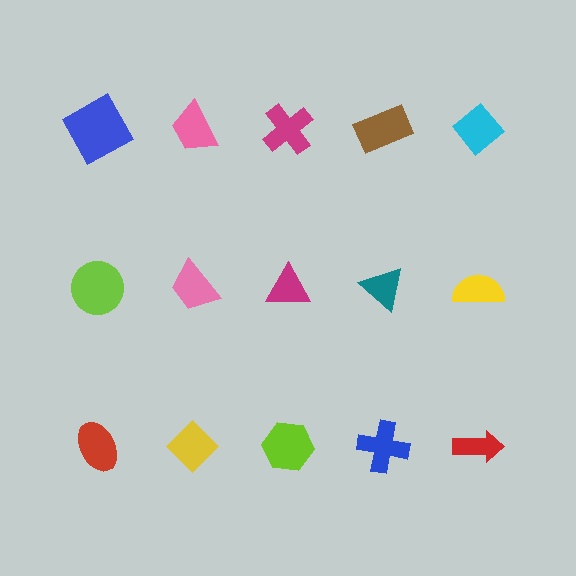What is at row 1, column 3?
A magenta cross.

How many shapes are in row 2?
5 shapes.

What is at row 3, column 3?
A lime hexagon.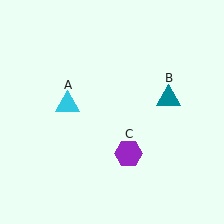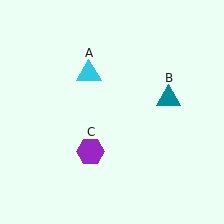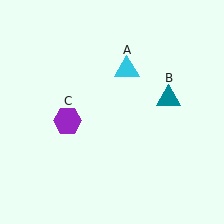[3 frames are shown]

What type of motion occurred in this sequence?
The cyan triangle (object A), purple hexagon (object C) rotated clockwise around the center of the scene.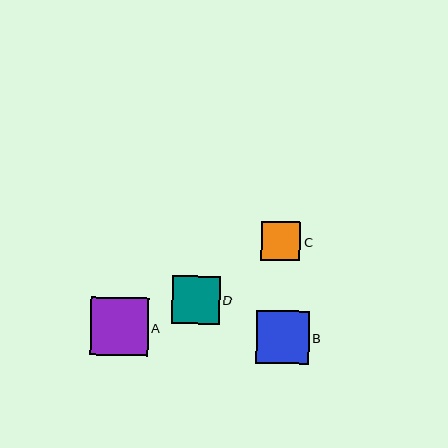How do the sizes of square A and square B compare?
Square A and square B are approximately the same size.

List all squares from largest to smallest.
From largest to smallest: A, B, D, C.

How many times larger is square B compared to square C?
Square B is approximately 1.3 times the size of square C.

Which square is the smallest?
Square C is the smallest with a size of approximately 39 pixels.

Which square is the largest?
Square A is the largest with a size of approximately 58 pixels.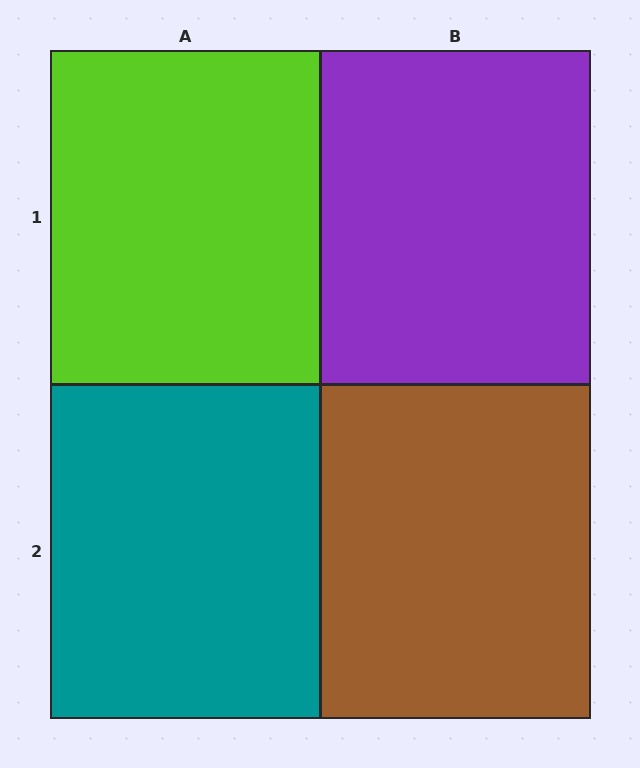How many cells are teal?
1 cell is teal.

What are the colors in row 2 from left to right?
Teal, brown.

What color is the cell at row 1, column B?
Purple.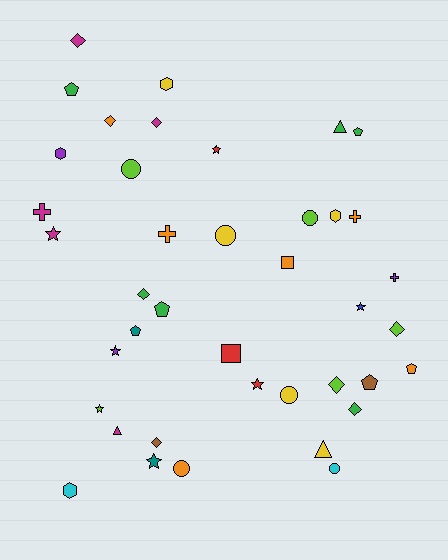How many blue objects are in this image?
There is 1 blue object.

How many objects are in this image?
There are 40 objects.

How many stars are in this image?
There are 7 stars.